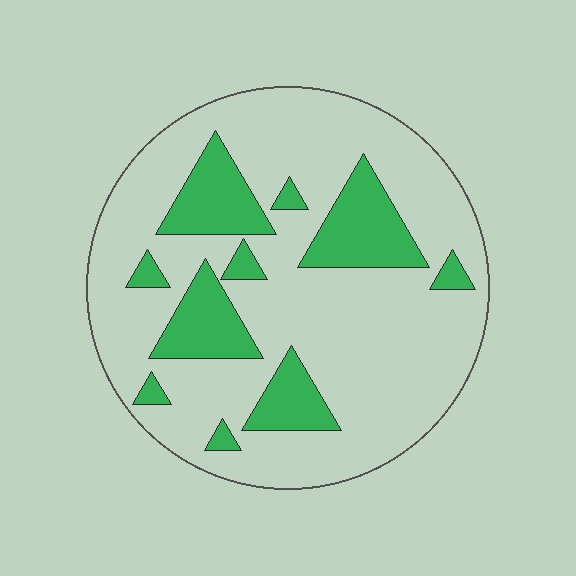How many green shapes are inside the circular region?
10.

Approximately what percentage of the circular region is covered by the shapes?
Approximately 25%.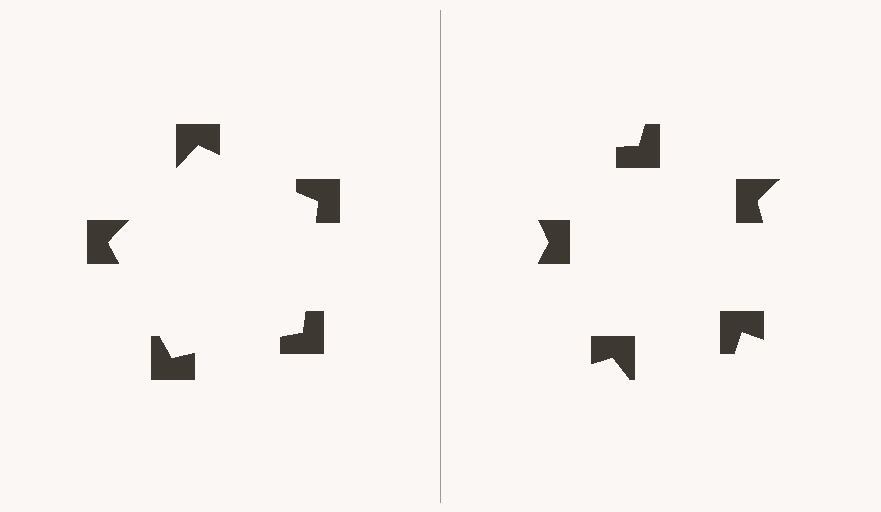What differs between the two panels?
The notched squares are positioned identically on both sides; only the wedge orientations differ. On the left they align to a pentagon; on the right they are misaligned.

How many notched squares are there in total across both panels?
10 — 5 on each side.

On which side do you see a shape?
An illusory pentagon appears on the left side. On the right side the wedge cuts are rotated, so no coherent shape forms.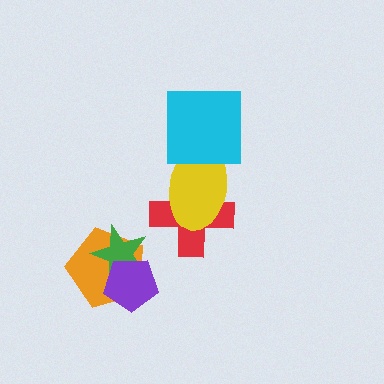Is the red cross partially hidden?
Yes, it is partially covered by another shape.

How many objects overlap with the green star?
2 objects overlap with the green star.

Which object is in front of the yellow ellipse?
The cyan square is in front of the yellow ellipse.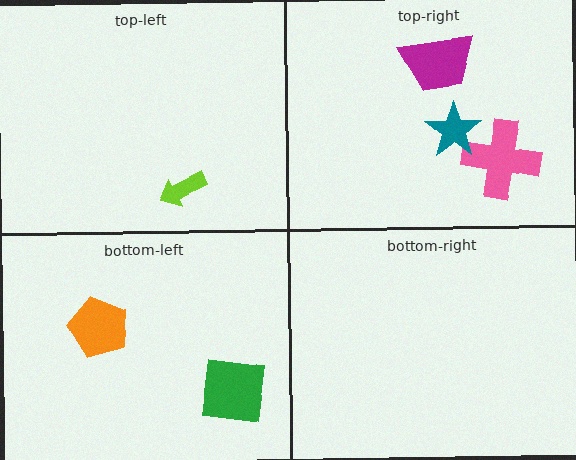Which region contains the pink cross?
The top-right region.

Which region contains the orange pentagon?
The bottom-left region.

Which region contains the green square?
The bottom-left region.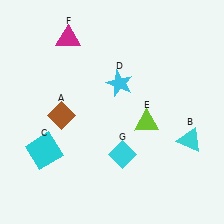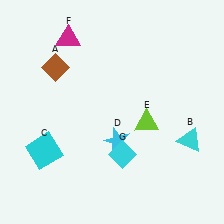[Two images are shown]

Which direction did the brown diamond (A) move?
The brown diamond (A) moved up.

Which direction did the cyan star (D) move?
The cyan star (D) moved down.